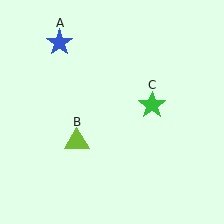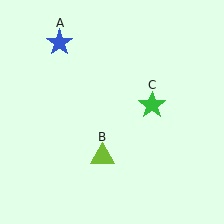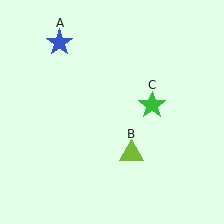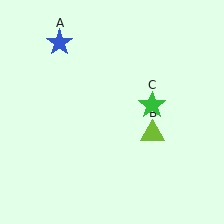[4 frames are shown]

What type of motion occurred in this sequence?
The lime triangle (object B) rotated counterclockwise around the center of the scene.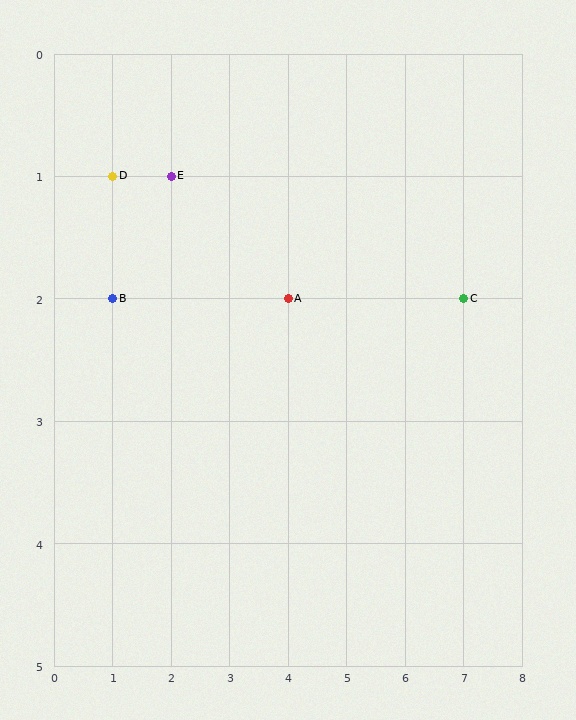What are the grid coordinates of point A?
Point A is at grid coordinates (4, 2).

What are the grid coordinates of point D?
Point D is at grid coordinates (1, 1).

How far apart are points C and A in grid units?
Points C and A are 3 columns apart.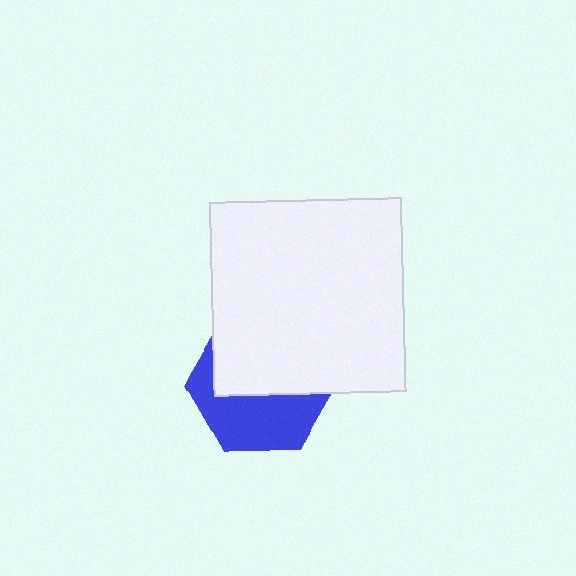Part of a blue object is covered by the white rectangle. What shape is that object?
It is a hexagon.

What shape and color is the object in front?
The object in front is a white rectangle.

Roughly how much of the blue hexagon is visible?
About half of it is visible (roughly 45%).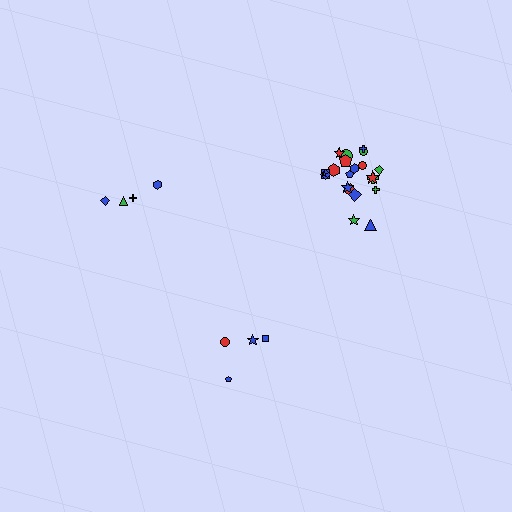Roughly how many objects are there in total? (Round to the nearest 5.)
Roughly 30 objects in total.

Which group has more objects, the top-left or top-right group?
The top-right group.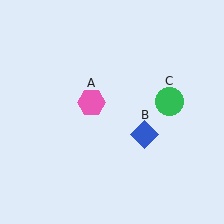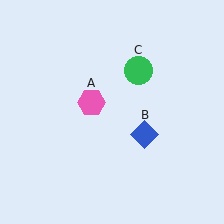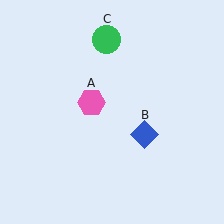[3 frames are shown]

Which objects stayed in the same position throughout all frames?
Pink hexagon (object A) and blue diamond (object B) remained stationary.